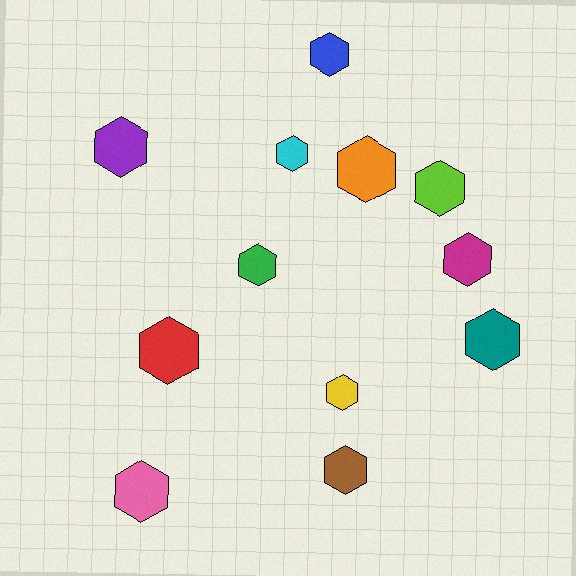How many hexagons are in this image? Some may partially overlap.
There are 12 hexagons.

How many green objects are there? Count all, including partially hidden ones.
There is 1 green object.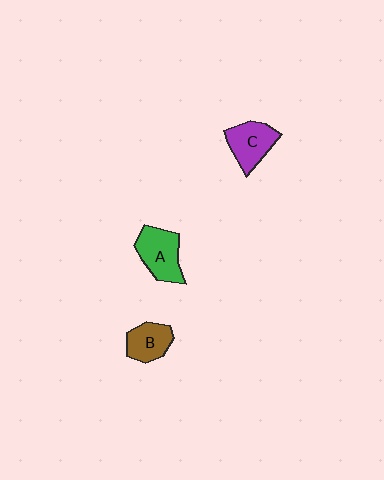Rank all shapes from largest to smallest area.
From largest to smallest: A (green), C (purple), B (brown).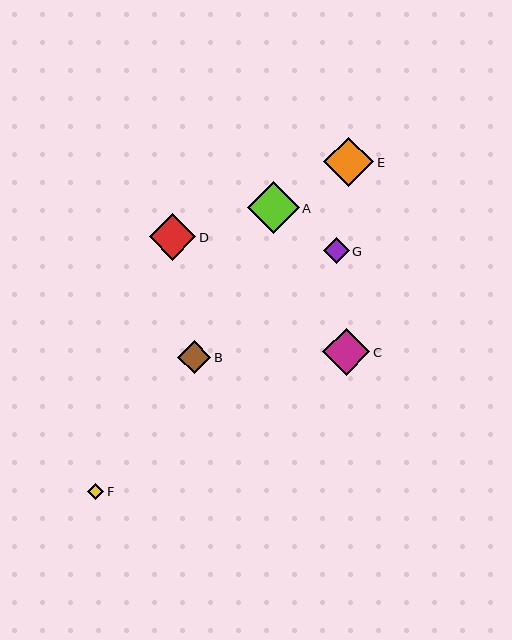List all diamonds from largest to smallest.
From largest to smallest: A, E, C, D, B, G, F.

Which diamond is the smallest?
Diamond F is the smallest with a size of approximately 16 pixels.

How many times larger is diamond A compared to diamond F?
Diamond A is approximately 3.3 times the size of diamond F.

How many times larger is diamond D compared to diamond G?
Diamond D is approximately 1.8 times the size of diamond G.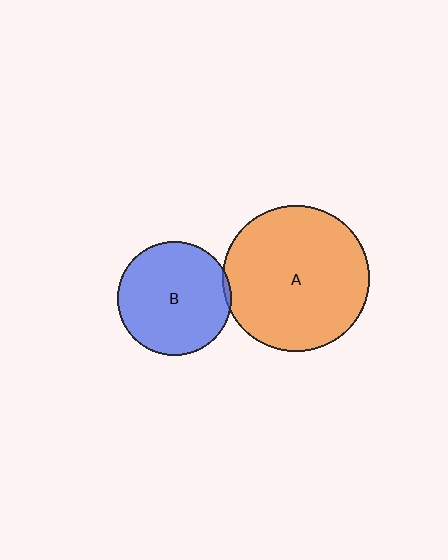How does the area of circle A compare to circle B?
Approximately 1.7 times.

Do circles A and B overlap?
Yes.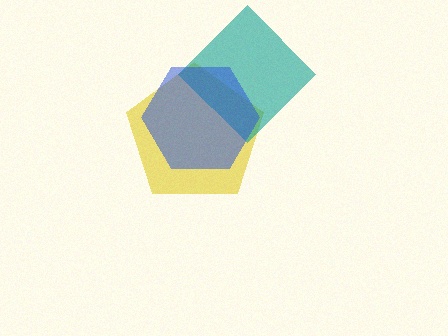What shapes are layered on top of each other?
The layered shapes are: a yellow pentagon, a teal diamond, a blue hexagon.